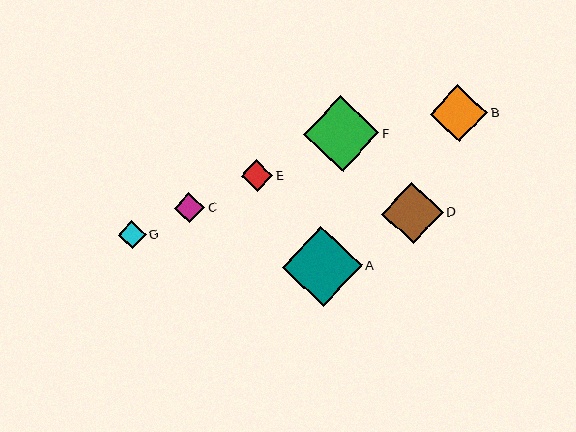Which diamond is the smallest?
Diamond G is the smallest with a size of approximately 28 pixels.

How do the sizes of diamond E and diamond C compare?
Diamond E and diamond C are approximately the same size.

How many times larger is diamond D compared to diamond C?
Diamond D is approximately 2.0 times the size of diamond C.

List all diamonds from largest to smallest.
From largest to smallest: A, F, D, B, E, C, G.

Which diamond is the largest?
Diamond A is the largest with a size of approximately 80 pixels.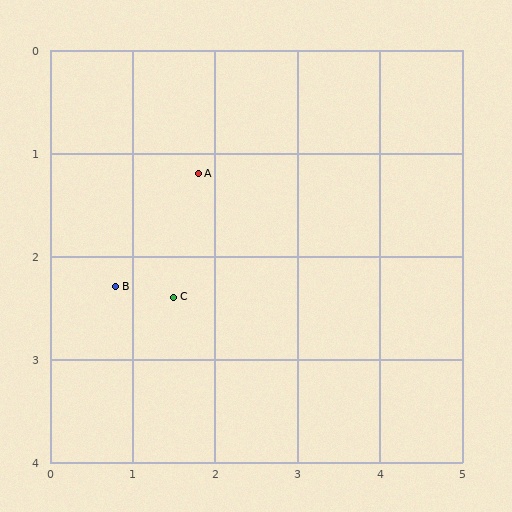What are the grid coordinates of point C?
Point C is at approximately (1.5, 2.4).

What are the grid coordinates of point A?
Point A is at approximately (1.8, 1.2).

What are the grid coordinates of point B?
Point B is at approximately (0.8, 2.3).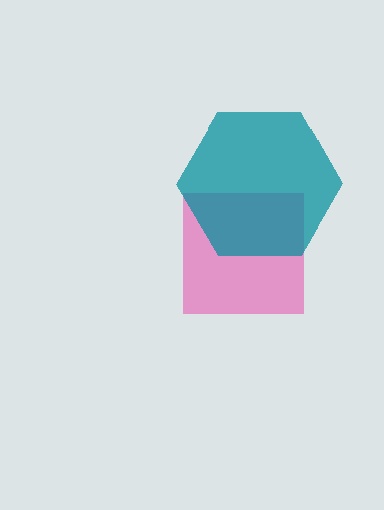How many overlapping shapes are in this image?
There are 2 overlapping shapes in the image.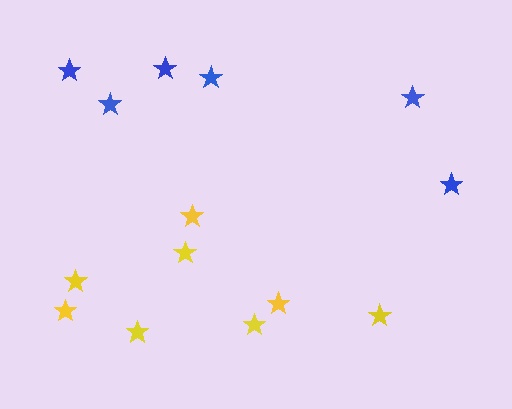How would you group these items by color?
There are 2 groups: one group of blue stars (6) and one group of yellow stars (8).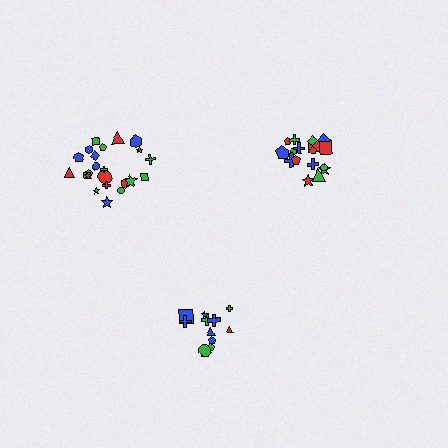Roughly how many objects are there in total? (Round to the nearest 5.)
Roughly 55 objects in total.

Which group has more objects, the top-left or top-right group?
The top-left group.